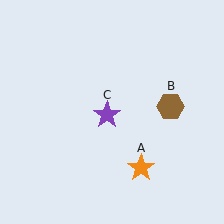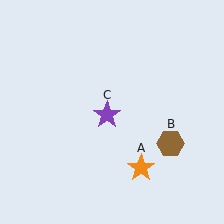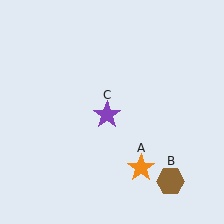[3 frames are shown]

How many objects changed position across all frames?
1 object changed position: brown hexagon (object B).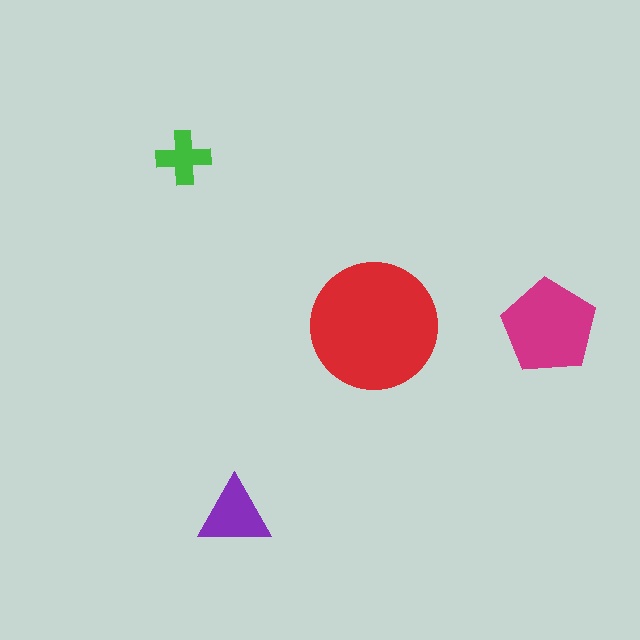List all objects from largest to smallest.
The red circle, the magenta pentagon, the purple triangle, the green cross.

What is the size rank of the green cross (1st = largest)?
4th.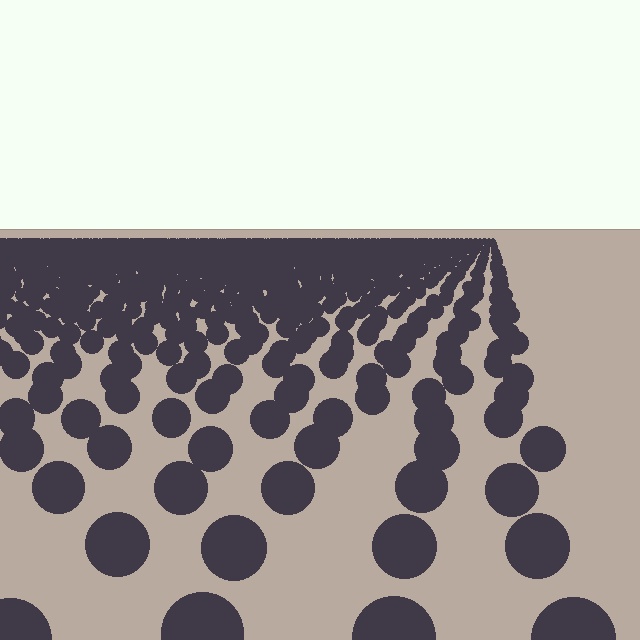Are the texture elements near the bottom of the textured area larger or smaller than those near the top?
Larger. Near the bottom, elements are closer to the viewer and appear at a bigger on-screen size.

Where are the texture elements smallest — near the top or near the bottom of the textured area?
Near the top.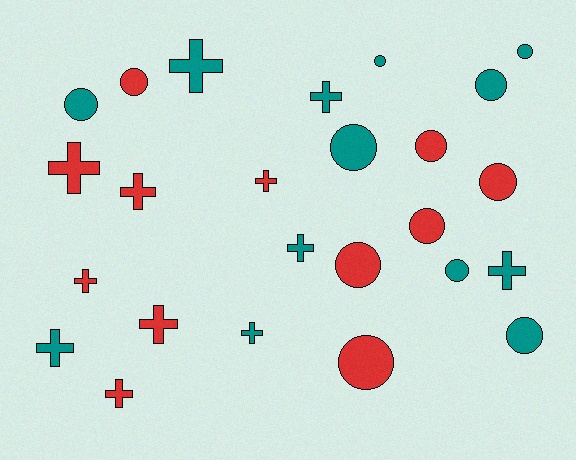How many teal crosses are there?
There are 6 teal crosses.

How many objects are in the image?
There are 25 objects.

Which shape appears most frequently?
Circle, with 13 objects.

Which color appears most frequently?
Teal, with 13 objects.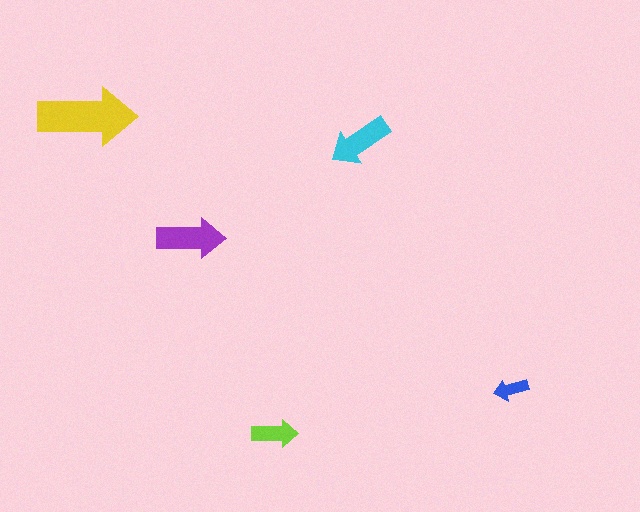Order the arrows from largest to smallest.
the yellow one, the purple one, the cyan one, the lime one, the blue one.